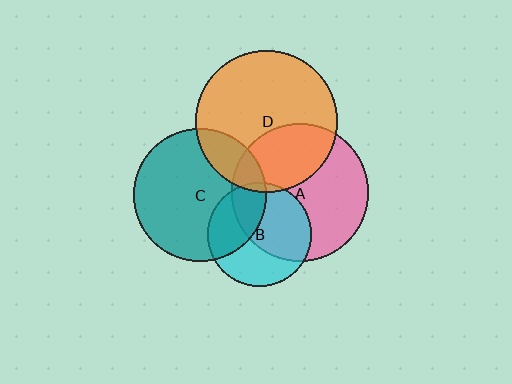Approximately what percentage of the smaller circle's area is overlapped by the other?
Approximately 35%.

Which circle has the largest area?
Circle D (orange).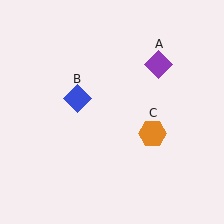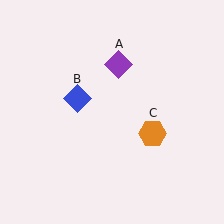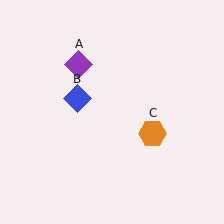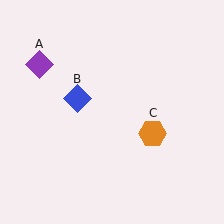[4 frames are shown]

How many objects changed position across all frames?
1 object changed position: purple diamond (object A).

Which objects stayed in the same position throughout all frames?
Blue diamond (object B) and orange hexagon (object C) remained stationary.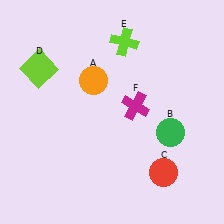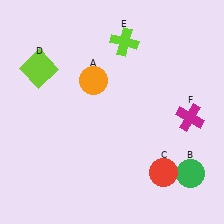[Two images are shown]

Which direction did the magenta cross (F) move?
The magenta cross (F) moved right.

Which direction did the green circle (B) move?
The green circle (B) moved down.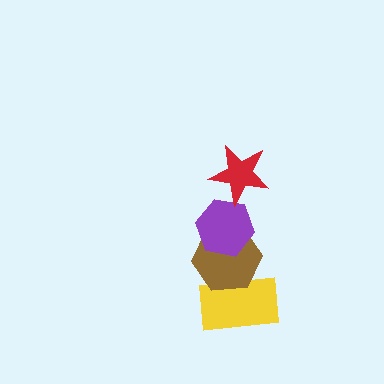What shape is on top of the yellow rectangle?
The brown hexagon is on top of the yellow rectangle.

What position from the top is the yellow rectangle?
The yellow rectangle is 4th from the top.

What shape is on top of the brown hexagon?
The purple hexagon is on top of the brown hexagon.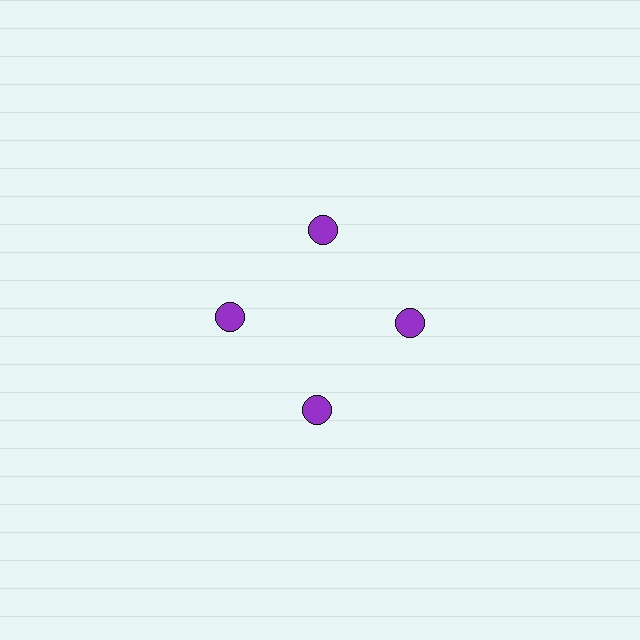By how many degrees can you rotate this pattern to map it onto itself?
The pattern maps onto itself every 90 degrees of rotation.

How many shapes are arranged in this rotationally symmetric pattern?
There are 4 shapes, arranged in 4 groups of 1.